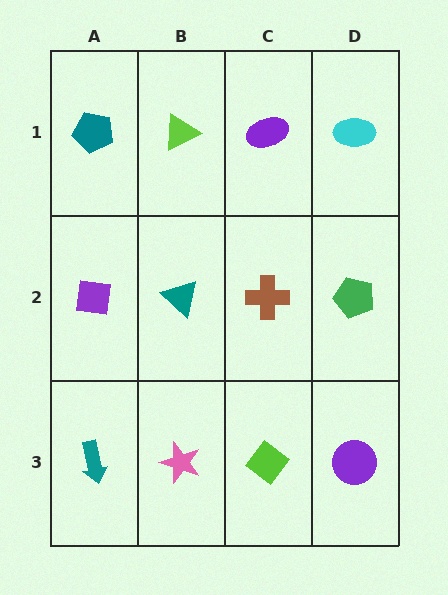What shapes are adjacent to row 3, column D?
A green pentagon (row 2, column D), a lime diamond (row 3, column C).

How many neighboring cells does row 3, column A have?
2.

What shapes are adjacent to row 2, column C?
A purple ellipse (row 1, column C), a lime diamond (row 3, column C), a teal triangle (row 2, column B), a green pentagon (row 2, column D).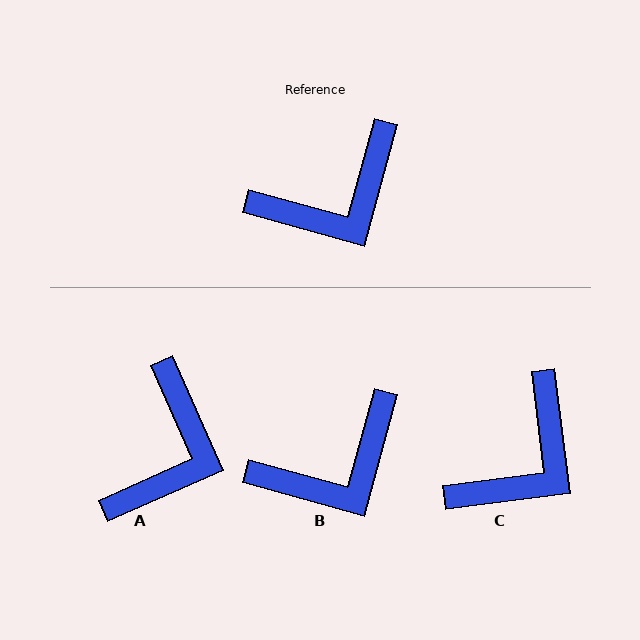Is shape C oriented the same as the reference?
No, it is off by about 22 degrees.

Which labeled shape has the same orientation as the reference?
B.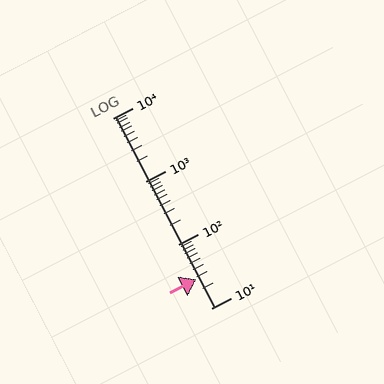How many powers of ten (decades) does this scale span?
The scale spans 3 decades, from 10 to 10000.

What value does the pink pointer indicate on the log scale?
The pointer indicates approximately 29.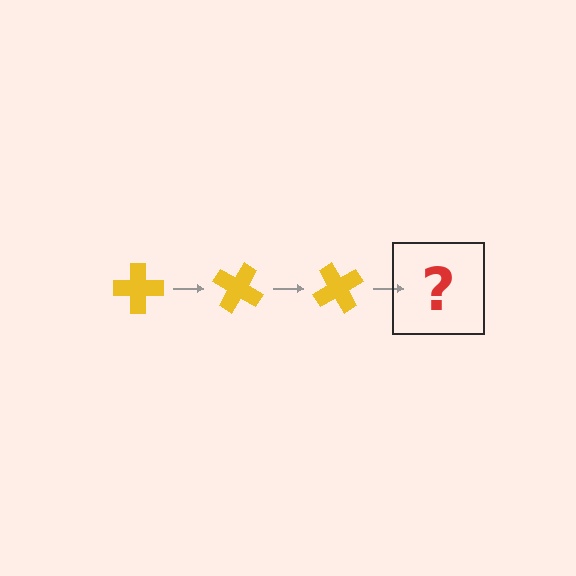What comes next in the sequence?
The next element should be a yellow cross rotated 90 degrees.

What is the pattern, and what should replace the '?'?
The pattern is that the cross rotates 30 degrees each step. The '?' should be a yellow cross rotated 90 degrees.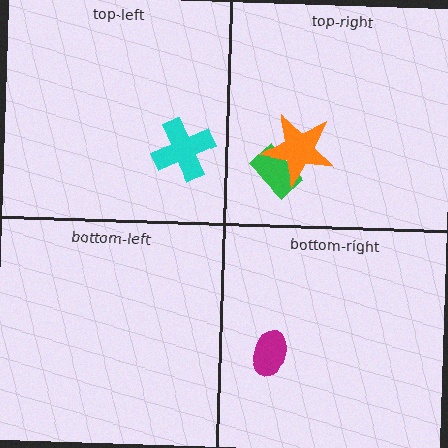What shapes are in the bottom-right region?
The magenta ellipse.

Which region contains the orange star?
The top-right region.